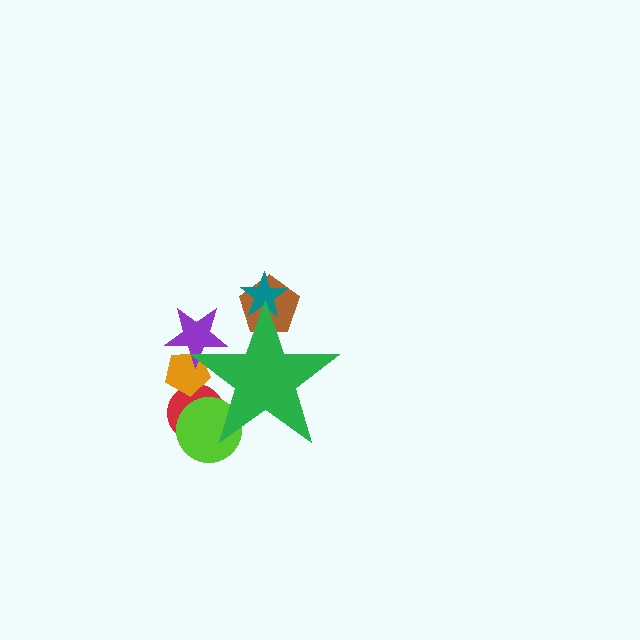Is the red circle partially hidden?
Yes, the red circle is partially hidden behind the green star.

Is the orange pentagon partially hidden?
Yes, the orange pentagon is partially hidden behind the green star.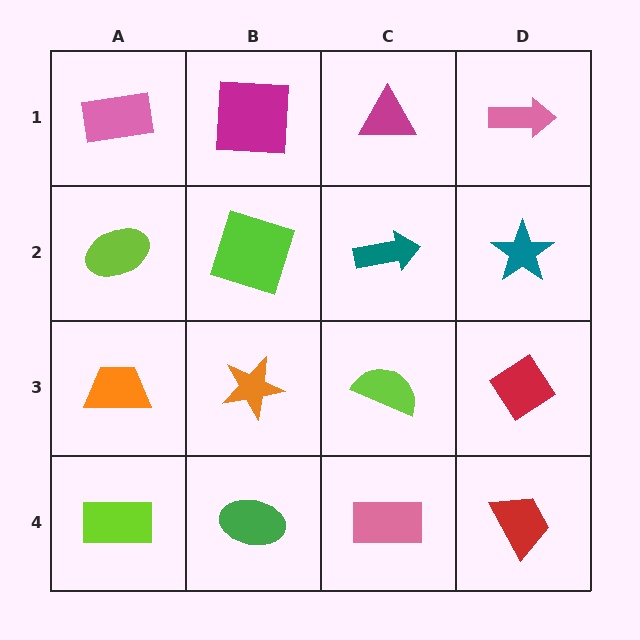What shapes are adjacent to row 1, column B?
A lime square (row 2, column B), a pink rectangle (row 1, column A), a magenta triangle (row 1, column C).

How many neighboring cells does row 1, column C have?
3.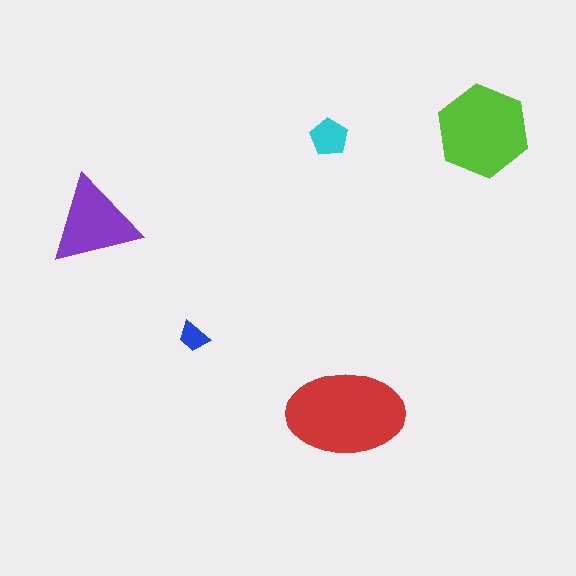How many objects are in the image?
There are 5 objects in the image.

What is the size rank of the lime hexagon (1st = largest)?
2nd.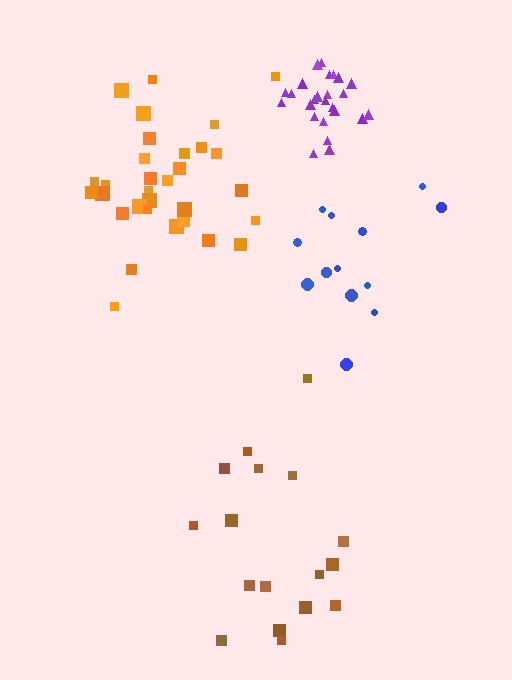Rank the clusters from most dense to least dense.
purple, orange, blue, brown.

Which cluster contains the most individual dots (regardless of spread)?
Orange (32).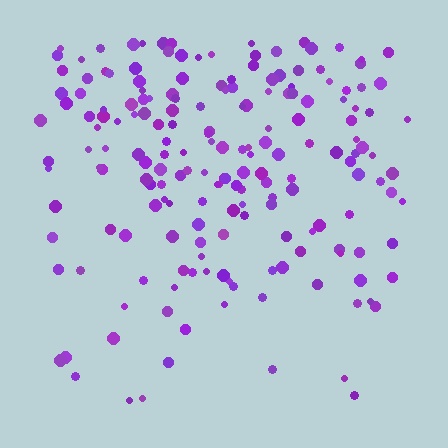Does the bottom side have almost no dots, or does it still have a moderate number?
Still a moderate number, just noticeably fewer than the top.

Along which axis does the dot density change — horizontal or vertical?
Vertical.